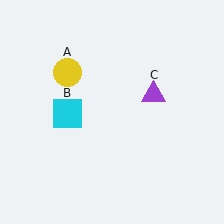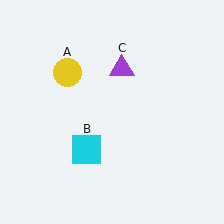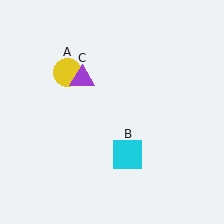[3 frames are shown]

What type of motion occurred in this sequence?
The cyan square (object B), purple triangle (object C) rotated counterclockwise around the center of the scene.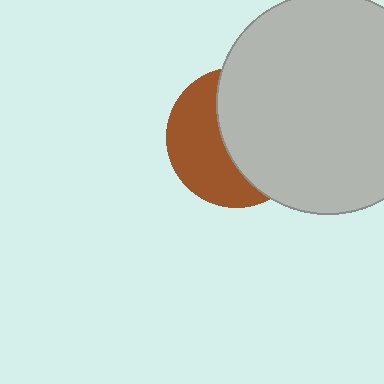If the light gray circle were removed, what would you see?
You would see the complete brown circle.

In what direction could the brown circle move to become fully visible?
The brown circle could move left. That would shift it out from behind the light gray circle entirely.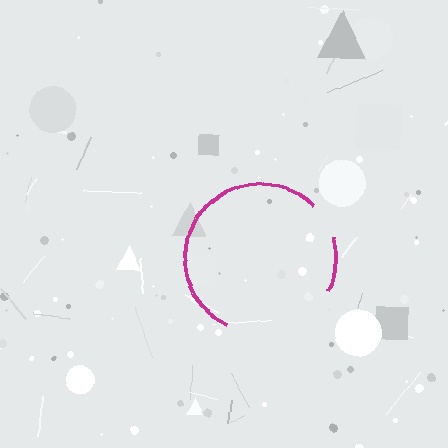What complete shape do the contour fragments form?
The contour fragments form a circle.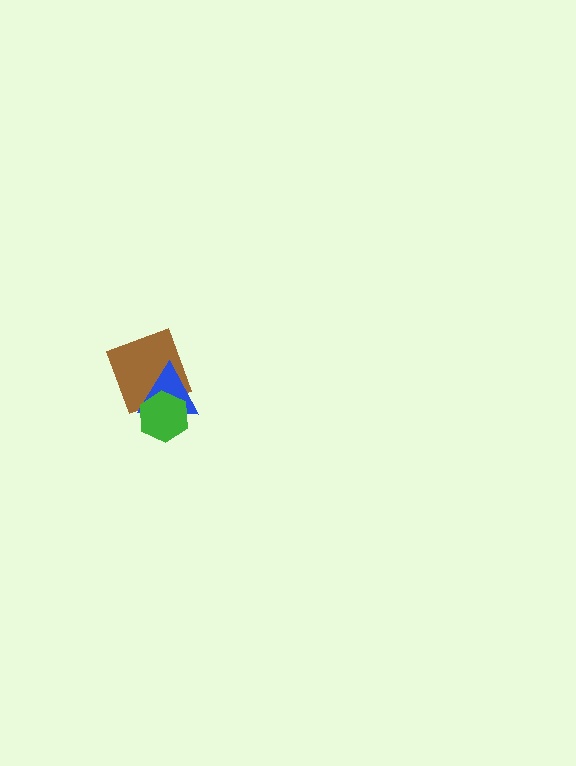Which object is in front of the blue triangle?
The green hexagon is in front of the blue triangle.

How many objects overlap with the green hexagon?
2 objects overlap with the green hexagon.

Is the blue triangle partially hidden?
Yes, it is partially covered by another shape.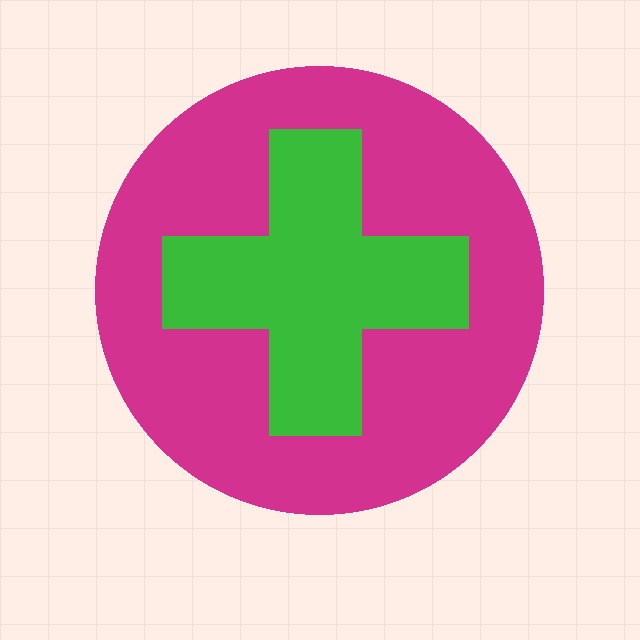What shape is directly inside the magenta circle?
The green cross.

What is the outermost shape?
The magenta circle.